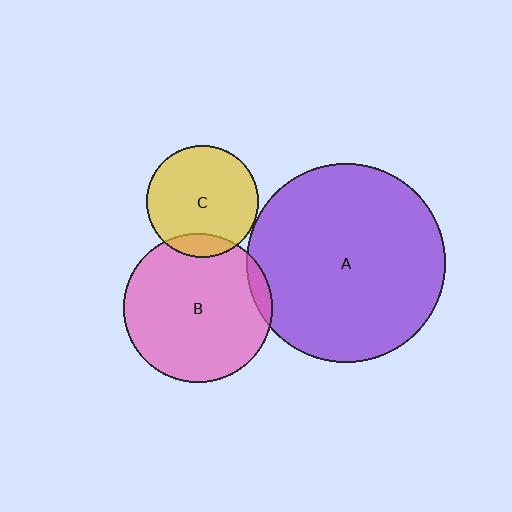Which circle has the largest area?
Circle A (purple).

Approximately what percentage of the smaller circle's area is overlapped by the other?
Approximately 5%.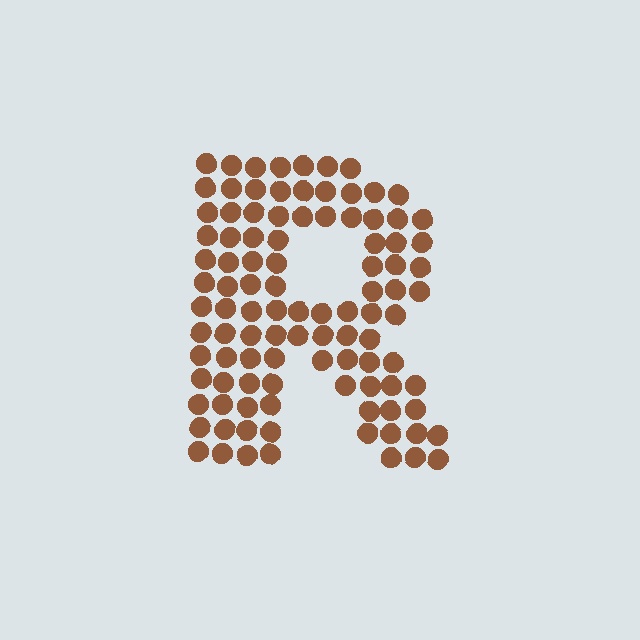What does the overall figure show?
The overall figure shows the letter R.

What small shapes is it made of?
It is made of small circles.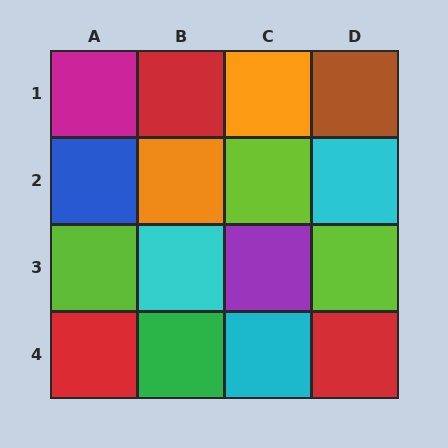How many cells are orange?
2 cells are orange.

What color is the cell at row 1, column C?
Orange.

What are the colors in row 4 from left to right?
Red, green, cyan, red.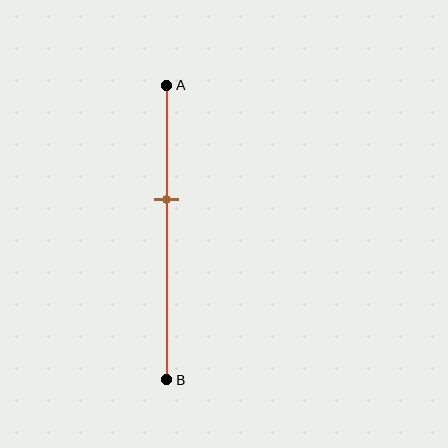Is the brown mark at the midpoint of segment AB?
No, the mark is at about 40% from A, not at the 50% midpoint.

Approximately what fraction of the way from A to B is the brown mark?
The brown mark is approximately 40% of the way from A to B.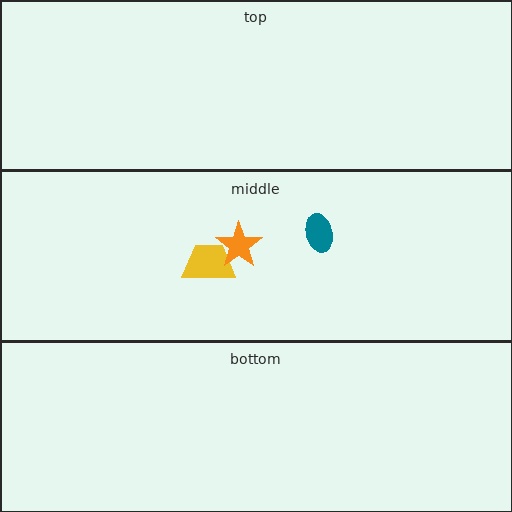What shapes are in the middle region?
The yellow trapezoid, the orange star, the teal ellipse.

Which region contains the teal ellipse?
The middle region.